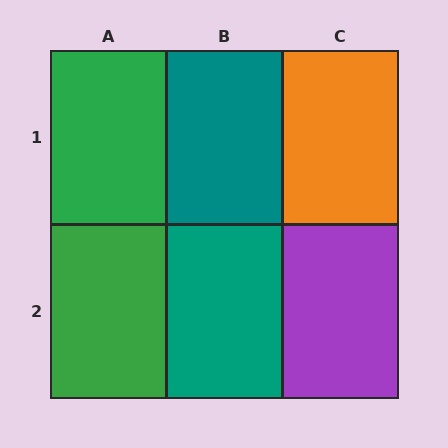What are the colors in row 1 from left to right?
Green, teal, orange.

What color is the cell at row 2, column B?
Teal.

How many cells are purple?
1 cell is purple.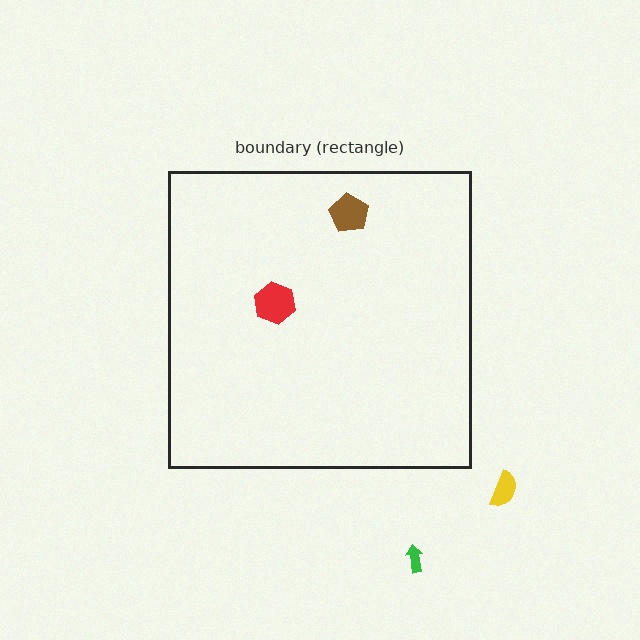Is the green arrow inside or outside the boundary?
Outside.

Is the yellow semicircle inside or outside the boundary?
Outside.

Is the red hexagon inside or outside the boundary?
Inside.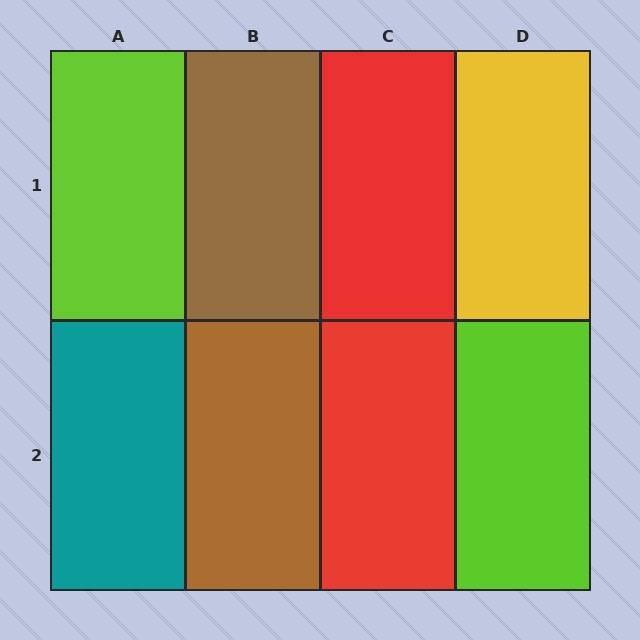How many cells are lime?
2 cells are lime.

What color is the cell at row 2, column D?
Lime.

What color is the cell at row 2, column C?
Red.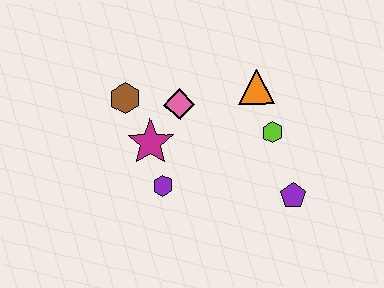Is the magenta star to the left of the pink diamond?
Yes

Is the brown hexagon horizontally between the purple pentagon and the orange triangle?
No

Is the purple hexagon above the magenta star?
No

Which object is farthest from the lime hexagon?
The brown hexagon is farthest from the lime hexagon.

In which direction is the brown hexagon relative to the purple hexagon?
The brown hexagon is above the purple hexagon.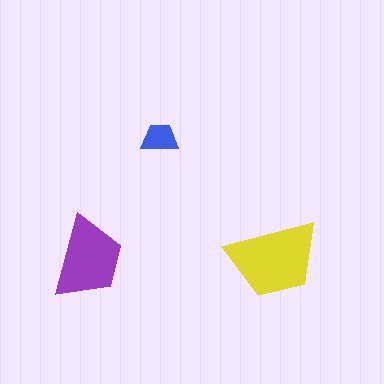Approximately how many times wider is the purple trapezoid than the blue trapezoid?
About 2 times wider.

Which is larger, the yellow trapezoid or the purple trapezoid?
The yellow one.